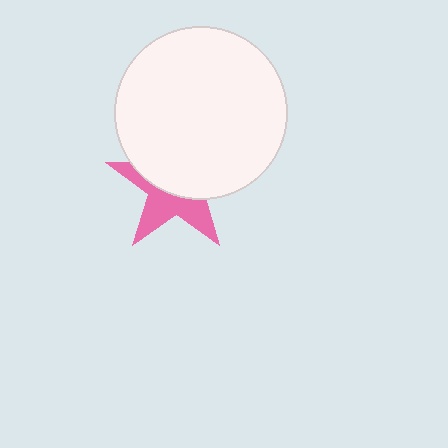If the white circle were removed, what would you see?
You would see the complete pink star.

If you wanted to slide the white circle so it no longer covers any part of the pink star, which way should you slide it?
Slide it up — that is the most direct way to separate the two shapes.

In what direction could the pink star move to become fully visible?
The pink star could move down. That would shift it out from behind the white circle entirely.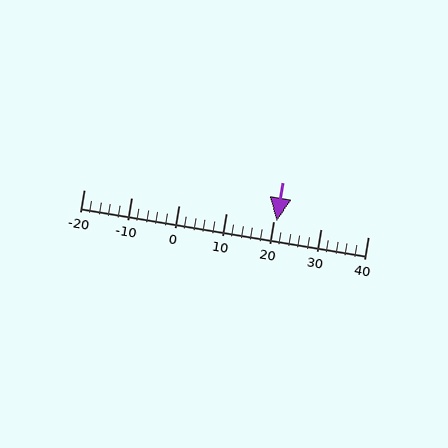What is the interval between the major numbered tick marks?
The major tick marks are spaced 10 units apart.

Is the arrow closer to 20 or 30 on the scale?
The arrow is closer to 20.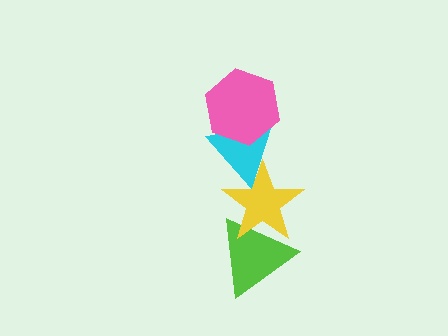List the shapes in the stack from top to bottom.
From top to bottom: the pink hexagon, the cyan triangle, the yellow star, the lime triangle.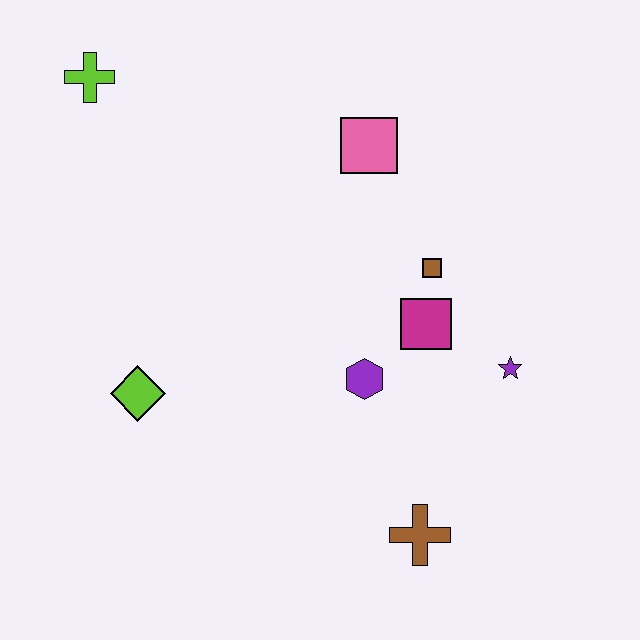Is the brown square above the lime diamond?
Yes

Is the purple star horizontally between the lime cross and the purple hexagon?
No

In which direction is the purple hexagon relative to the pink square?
The purple hexagon is below the pink square.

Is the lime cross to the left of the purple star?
Yes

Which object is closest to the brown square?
The magenta square is closest to the brown square.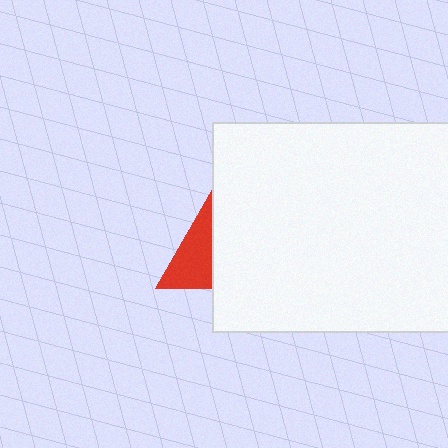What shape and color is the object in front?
The object in front is a white rectangle.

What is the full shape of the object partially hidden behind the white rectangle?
The partially hidden object is a red triangle.